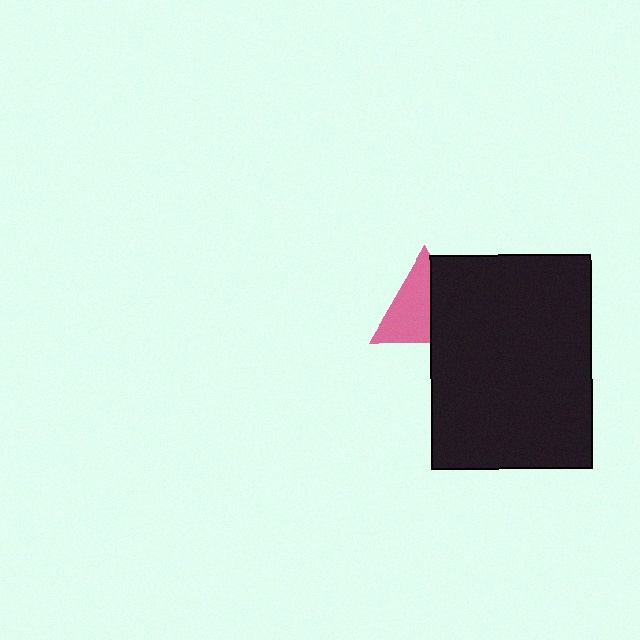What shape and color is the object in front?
The object in front is a black rectangle.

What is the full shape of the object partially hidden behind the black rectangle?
The partially hidden object is a pink triangle.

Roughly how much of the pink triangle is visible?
About half of it is visible (roughly 57%).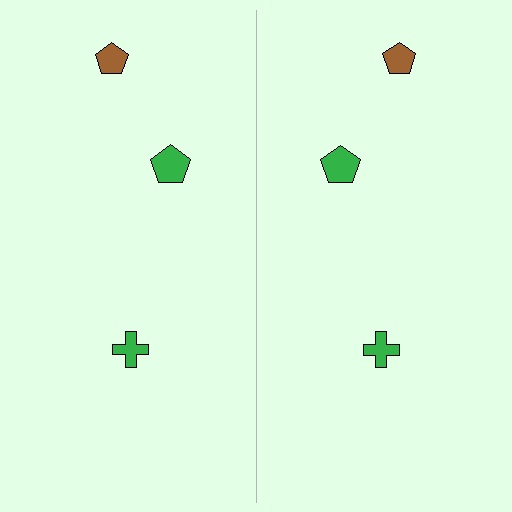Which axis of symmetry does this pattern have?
The pattern has a vertical axis of symmetry running through the center of the image.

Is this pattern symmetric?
Yes, this pattern has bilateral (reflection) symmetry.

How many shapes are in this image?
There are 6 shapes in this image.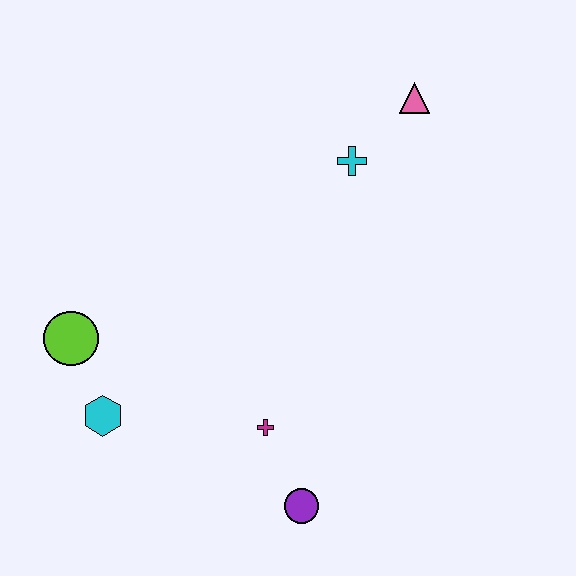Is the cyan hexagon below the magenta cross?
No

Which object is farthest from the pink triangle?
The cyan hexagon is farthest from the pink triangle.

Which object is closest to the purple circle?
The magenta cross is closest to the purple circle.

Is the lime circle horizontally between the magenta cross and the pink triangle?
No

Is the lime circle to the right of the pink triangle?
No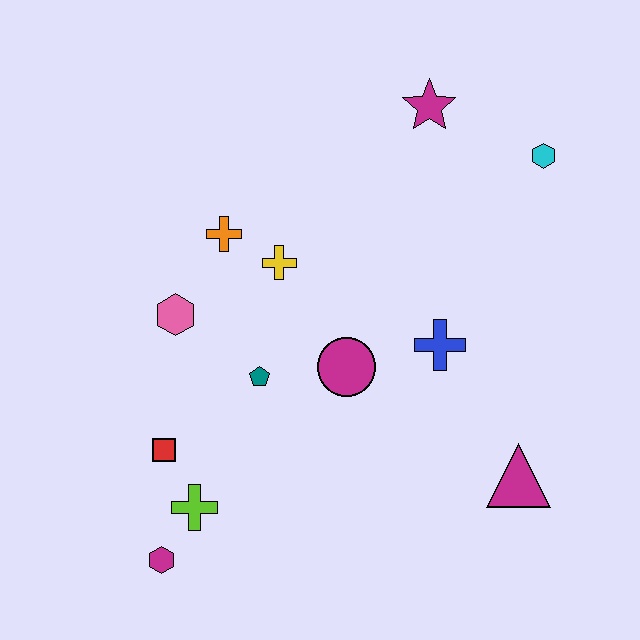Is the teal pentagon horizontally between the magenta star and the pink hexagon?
Yes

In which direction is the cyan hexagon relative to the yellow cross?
The cyan hexagon is to the right of the yellow cross.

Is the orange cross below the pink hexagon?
No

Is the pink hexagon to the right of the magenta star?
No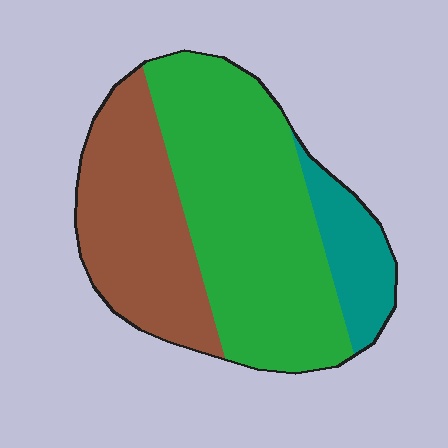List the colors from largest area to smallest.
From largest to smallest: green, brown, teal.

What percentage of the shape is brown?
Brown covers about 35% of the shape.